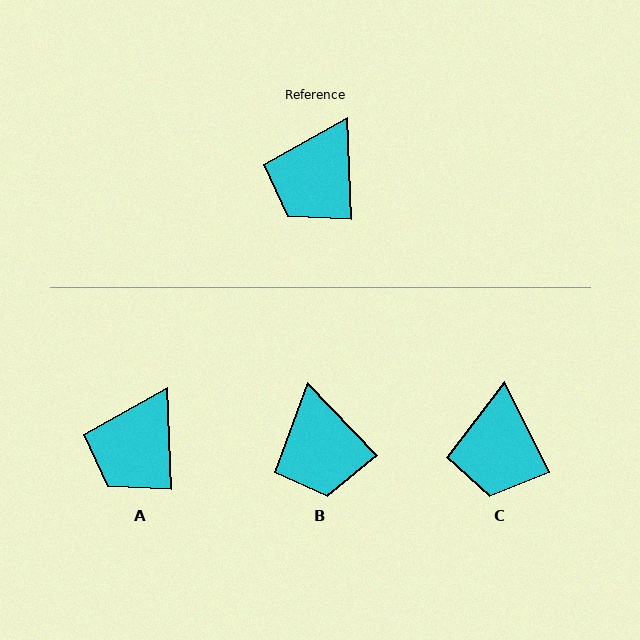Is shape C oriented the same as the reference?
No, it is off by about 24 degrees.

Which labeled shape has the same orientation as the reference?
A.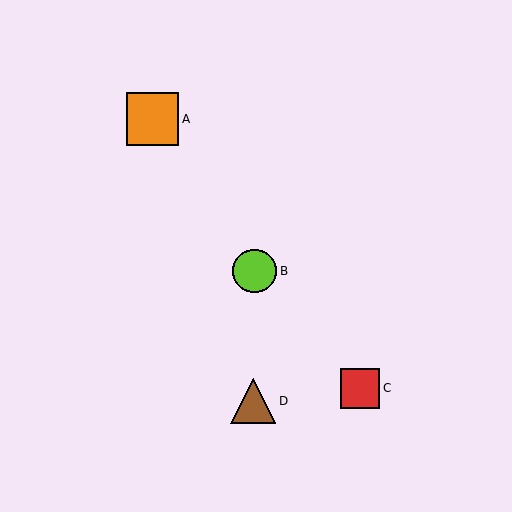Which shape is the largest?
The orange square (labeled A) is the largest.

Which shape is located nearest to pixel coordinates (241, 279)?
The lime circle (labeled B) at (255, 271) is nearest to that location.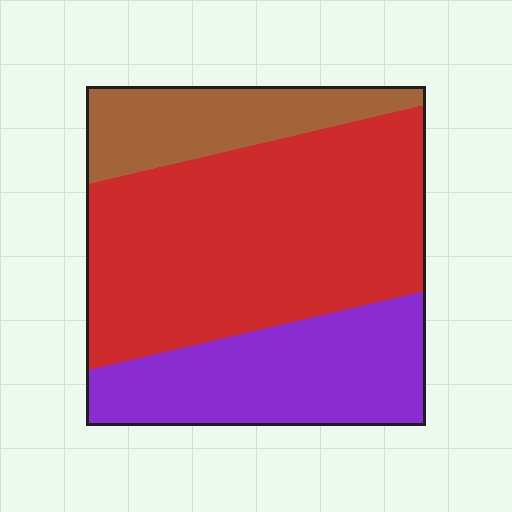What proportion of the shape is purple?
Purple takes up between a sixth and a third of the shape.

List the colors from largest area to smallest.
From largest to smallest: red, purple, brown.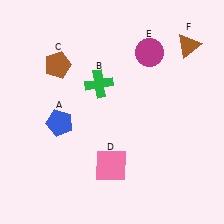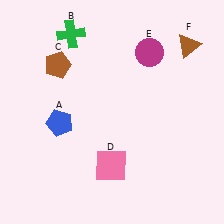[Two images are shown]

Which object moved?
The green cross (B) moved up.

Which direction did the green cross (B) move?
The green cross (B) moved up.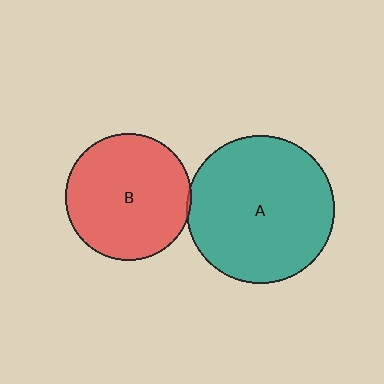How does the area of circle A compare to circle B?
Approximately 1.4 times.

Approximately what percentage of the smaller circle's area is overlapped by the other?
Approximately 5%.